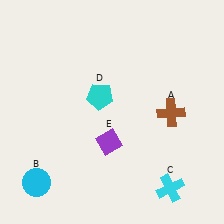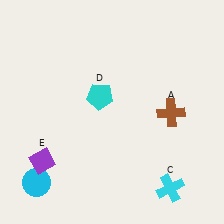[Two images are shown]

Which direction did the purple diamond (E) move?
The purple diamond (E) moved left.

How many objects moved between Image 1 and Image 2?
1 object moved between the two images.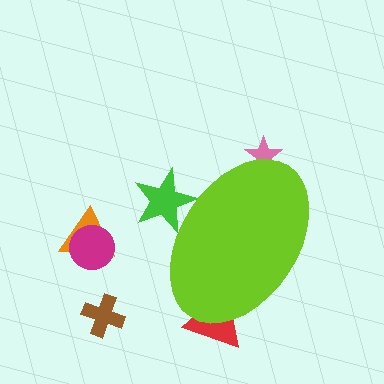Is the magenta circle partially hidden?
No, the magenta circle is fully visible.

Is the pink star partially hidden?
Yes, the pink star is partially hidden behind the lime ellipse.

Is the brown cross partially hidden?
No, the brown cross is fully visible.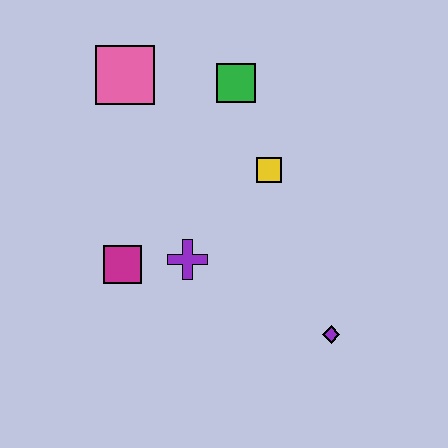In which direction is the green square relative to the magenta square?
The green square is above the magenta square.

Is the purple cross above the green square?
No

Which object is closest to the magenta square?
The purple cross is closest to the magenta square.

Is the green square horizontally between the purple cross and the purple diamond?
Yes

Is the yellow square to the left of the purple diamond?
Yes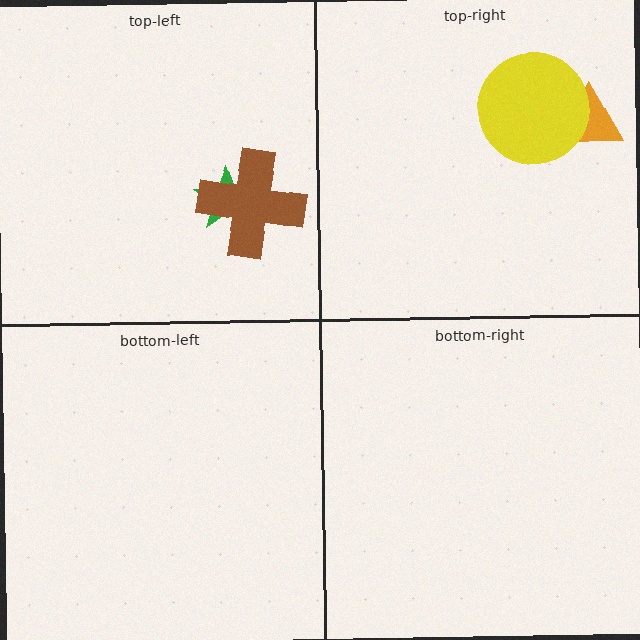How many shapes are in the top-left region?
2.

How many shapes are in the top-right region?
2.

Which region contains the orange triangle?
The top-right region.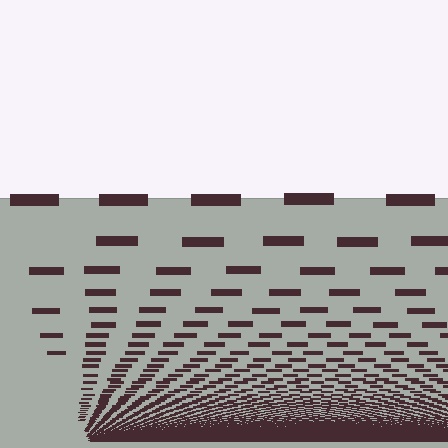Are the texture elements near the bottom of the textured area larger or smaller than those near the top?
Smaller. The gradient is inverted — elements near the bottom are smaller and denser.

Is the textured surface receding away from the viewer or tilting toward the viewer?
The surface appears to tilt toward the viewer. Texture elements get larger and sparser toward the top.